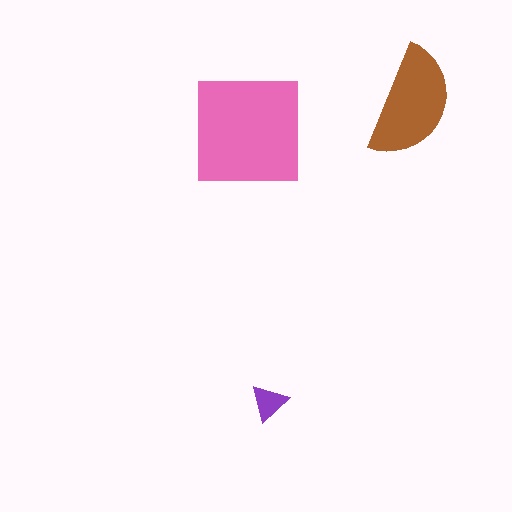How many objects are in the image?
There are 3 objects in the image.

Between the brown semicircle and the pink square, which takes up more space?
The pink square.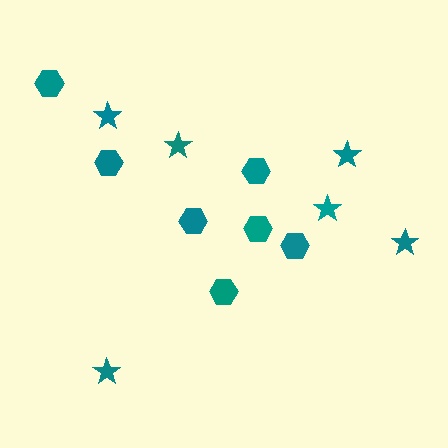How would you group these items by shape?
There are 2 groups: one group of hexagons (7) and one group of stars (6).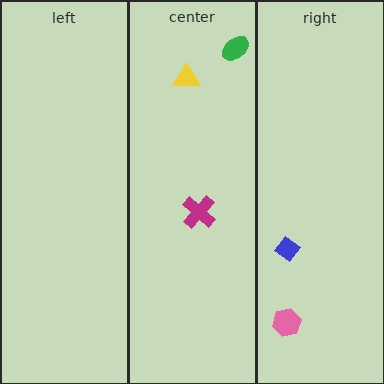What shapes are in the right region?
The pink hexagon, the blue diamond.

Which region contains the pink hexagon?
The right region.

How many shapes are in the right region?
2.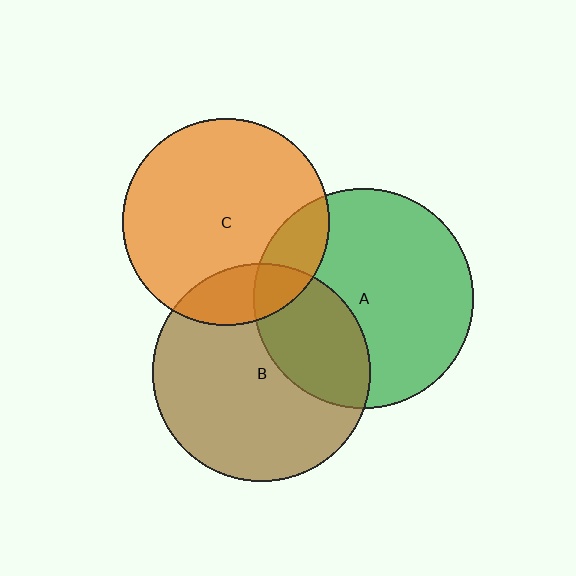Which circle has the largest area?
Circle A (green).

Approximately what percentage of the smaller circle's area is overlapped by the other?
Approximately 15%.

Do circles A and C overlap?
Yes.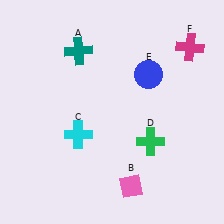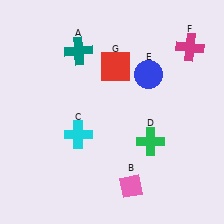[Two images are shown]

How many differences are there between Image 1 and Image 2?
There is 1 difference between the two images.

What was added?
A red square (G) was added in Image 2.